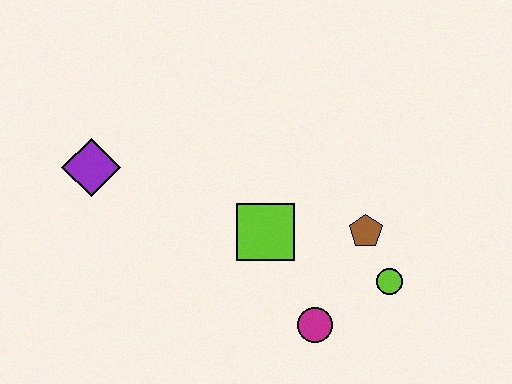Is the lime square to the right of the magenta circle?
No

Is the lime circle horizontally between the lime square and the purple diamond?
No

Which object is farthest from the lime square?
The purple diamond is farthest from the lime square.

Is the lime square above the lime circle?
Yes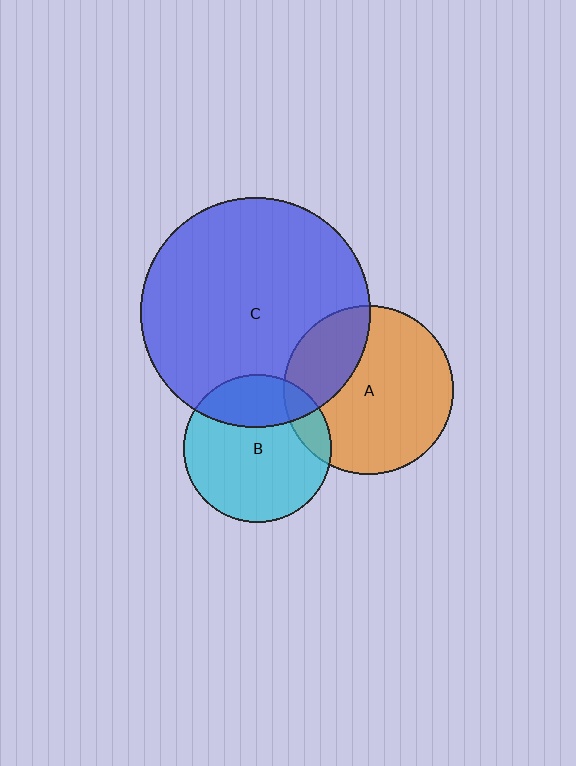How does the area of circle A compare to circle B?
Approximately 1.3 times.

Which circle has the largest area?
Circle C (blue).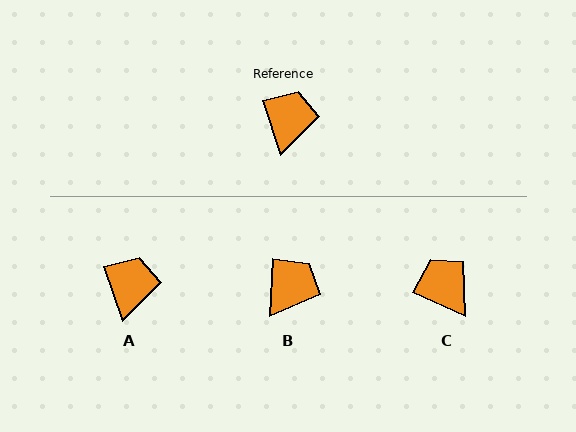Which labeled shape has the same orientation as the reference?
A.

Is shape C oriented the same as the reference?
No, it is off by about 47 degrees.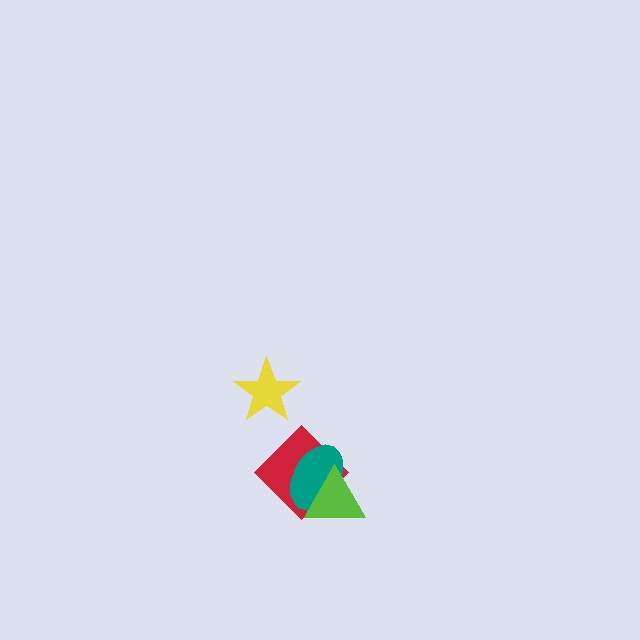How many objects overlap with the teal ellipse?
2 objects overlap with the teal ellipse.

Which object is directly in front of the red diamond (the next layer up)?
The teal ellipse is directly in front of the red diamond.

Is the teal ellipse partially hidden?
Yes, it is partially covered by another shape.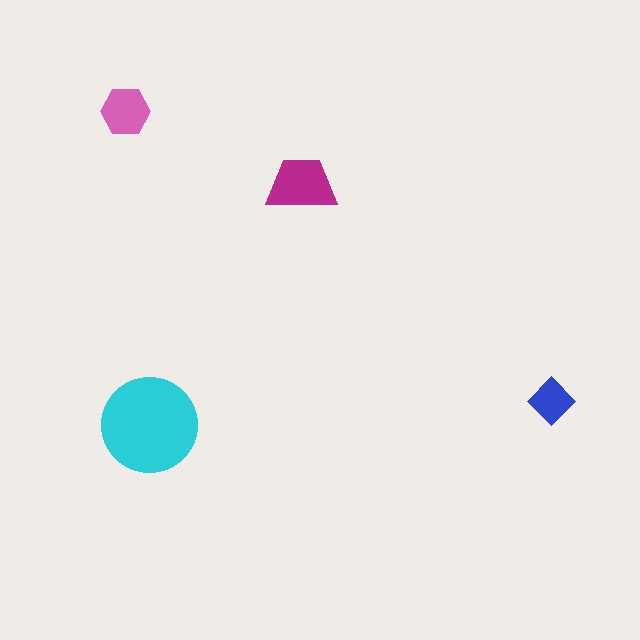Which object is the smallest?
The blue diamond.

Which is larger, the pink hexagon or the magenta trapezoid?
The magenta trapezoid.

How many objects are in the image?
There are 4 objects in the image.